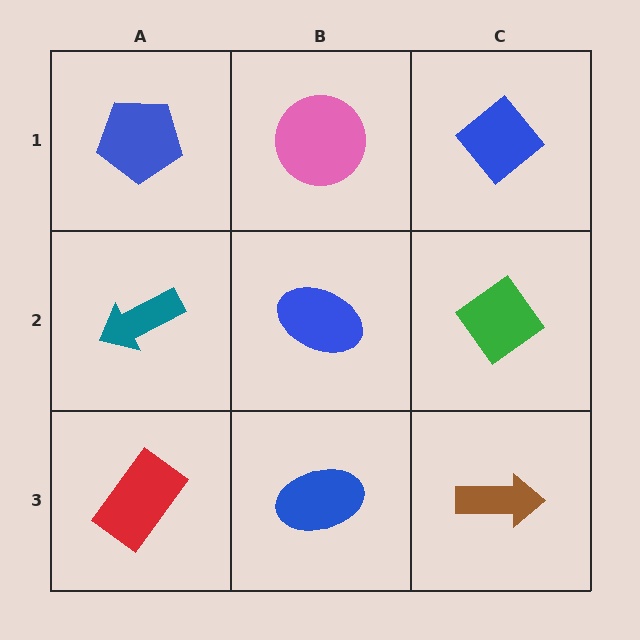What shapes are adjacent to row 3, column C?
A green diamond (row 2, column C), a blue ellipse (row 3, column B).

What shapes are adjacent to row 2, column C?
A blue diamond (row 1, column C), a brown arrow (row 3, column C), a blue ellipse (row 2, column B).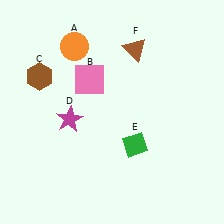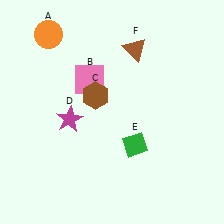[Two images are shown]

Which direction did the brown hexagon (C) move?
The brown hexagon (C) moved right.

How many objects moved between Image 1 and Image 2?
2 objects moved between the two images.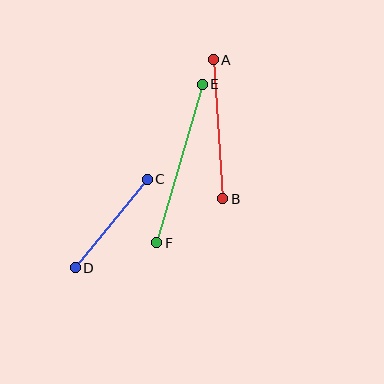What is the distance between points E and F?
The distance is approximately 165 pixels.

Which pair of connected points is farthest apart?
Points E and F are farthest apart.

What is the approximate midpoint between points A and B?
The midpoint is at approximately (218, 129) pixels.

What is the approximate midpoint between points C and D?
The midpoint is at approximately (111, 224) pixels.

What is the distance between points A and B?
The distance is approximately 140 pixels.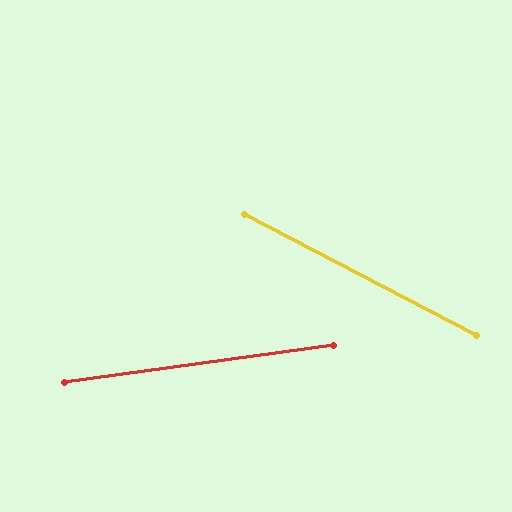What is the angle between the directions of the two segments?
Approximately 35 degrees.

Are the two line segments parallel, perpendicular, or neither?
Neither parallel nor perpendicular — they differ by about 35°.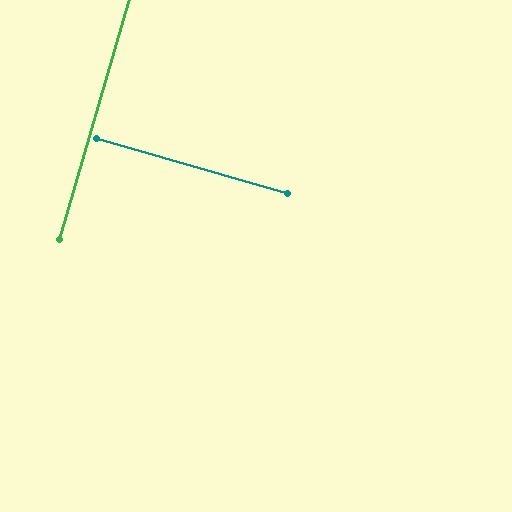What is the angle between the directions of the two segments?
Approximately 90 degrees.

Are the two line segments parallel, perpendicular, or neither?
Perpendicular — they meet at approximately 90°.